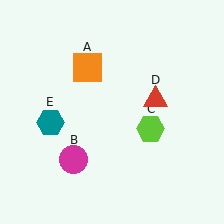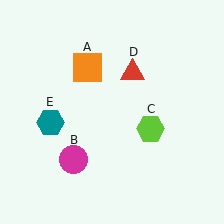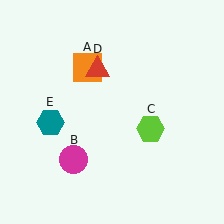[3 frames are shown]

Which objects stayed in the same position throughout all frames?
Orange square (object A) and magenta circle (object B) and lime hexagon (object C) and teal hexagon (object E) remained stationary.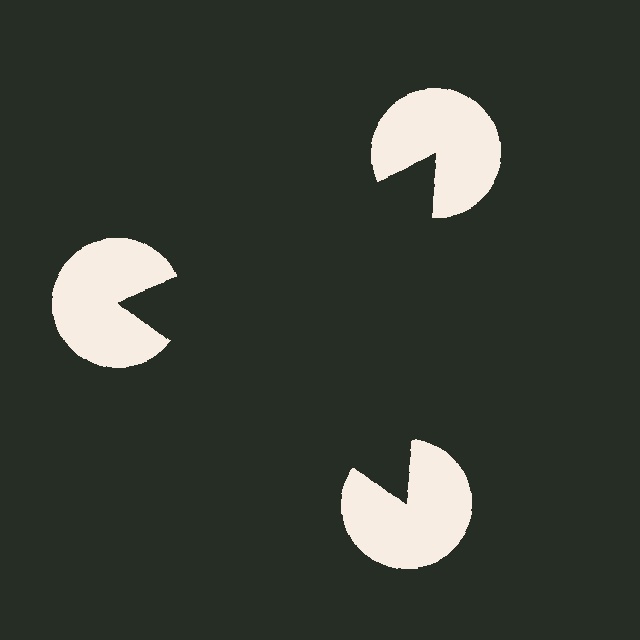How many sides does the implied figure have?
3 sides.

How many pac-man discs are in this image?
There are 3 — one at each vertex of the illusory triangle.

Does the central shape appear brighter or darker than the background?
It typically appears slightly darker than the background, even though no actual brightness change is drawn.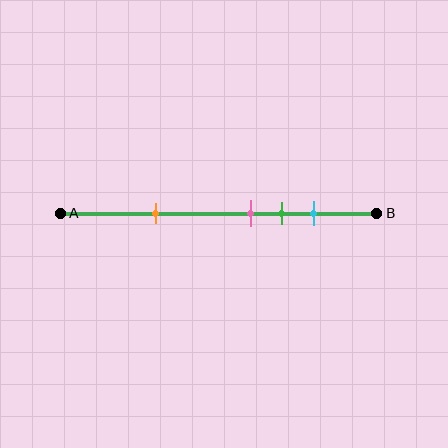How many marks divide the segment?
There are 4 marks dividing the segment.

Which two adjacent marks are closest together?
The pink and green marks are the closest adjacent pair.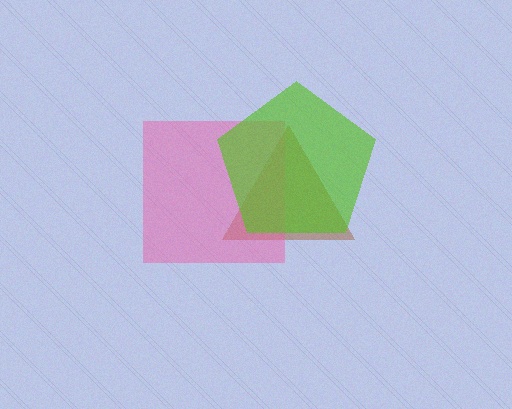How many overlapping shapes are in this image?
There are 3 overlapping shapes in the image.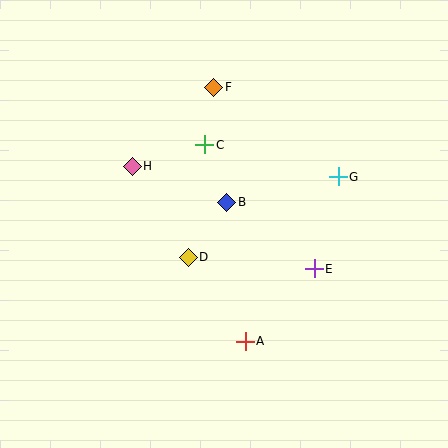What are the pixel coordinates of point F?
Point F is at (214, 87).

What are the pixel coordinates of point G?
Point G is at (338, 177).